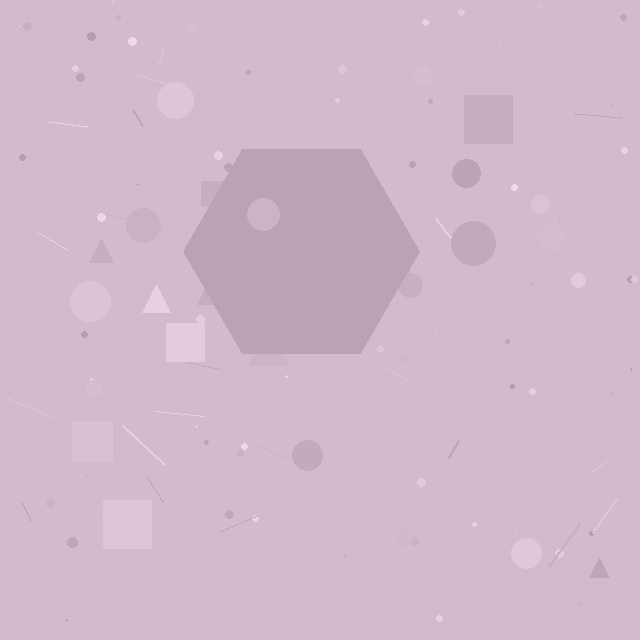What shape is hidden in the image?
A hexagon is hidden in the image.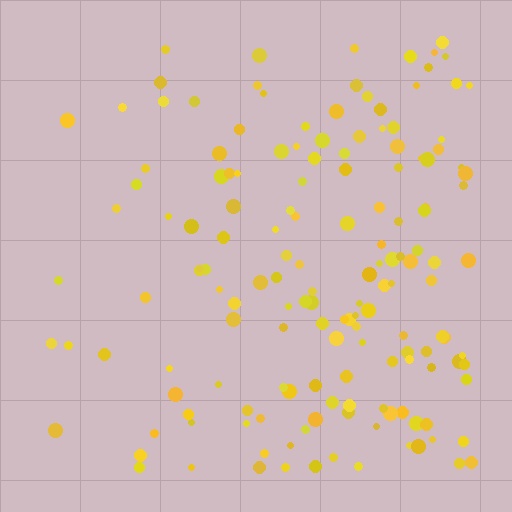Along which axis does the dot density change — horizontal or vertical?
Horizontal.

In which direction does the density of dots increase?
From left to right, with the right side densest.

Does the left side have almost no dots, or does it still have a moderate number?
Still a moderate number, just noticeably fewer than the right.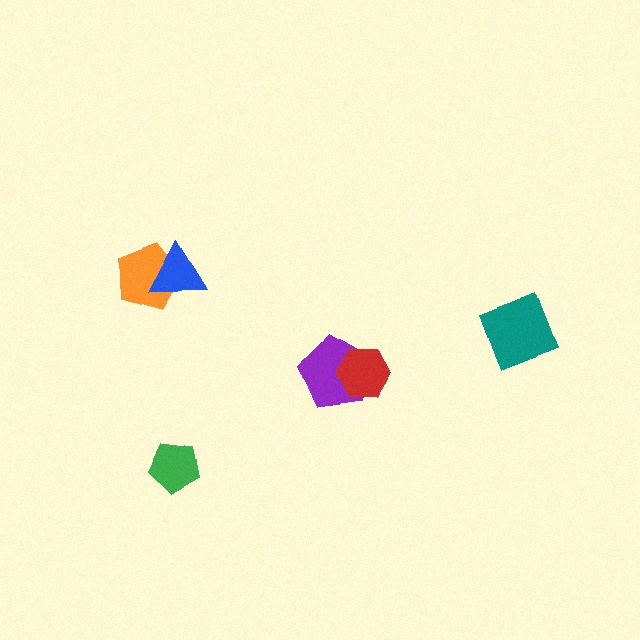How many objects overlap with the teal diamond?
0 objects overlap with the teal diamond.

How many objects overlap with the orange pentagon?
1 object overlaps with the orange pentagon.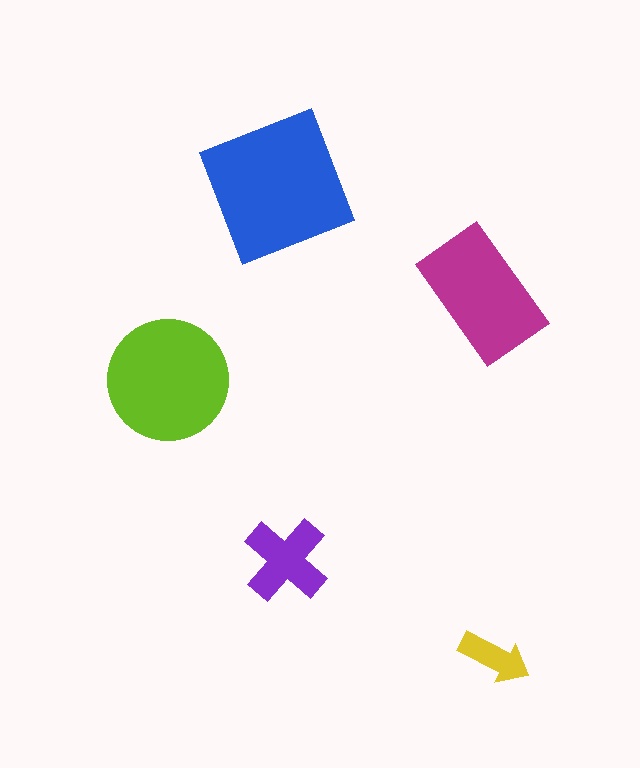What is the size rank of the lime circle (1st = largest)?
2nd.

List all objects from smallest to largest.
The yellow arrow, the purple cross, the magenta rectangle, the lime circle, the blue square.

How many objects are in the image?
There are 5 objects in the image.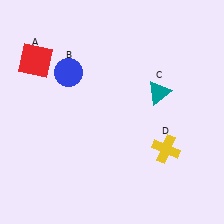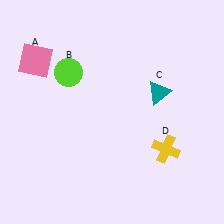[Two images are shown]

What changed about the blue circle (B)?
In Image 1, B is blue. In Image 2, it changed to lime.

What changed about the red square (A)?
In Image 1, A is red. In Image 2, it changed to pink.